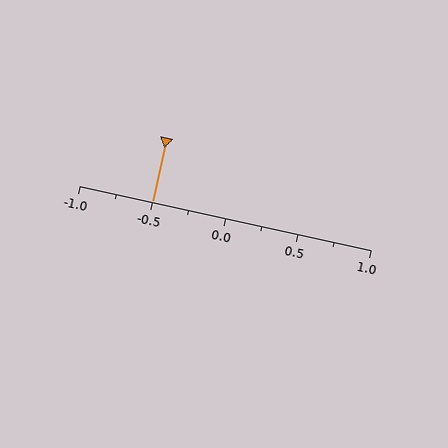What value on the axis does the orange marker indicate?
The marker indicates approximately -0.5.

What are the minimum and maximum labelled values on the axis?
The axis runs from -1.0 to 1.0.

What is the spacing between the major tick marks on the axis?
The major ticks are spaced 0.5 apart.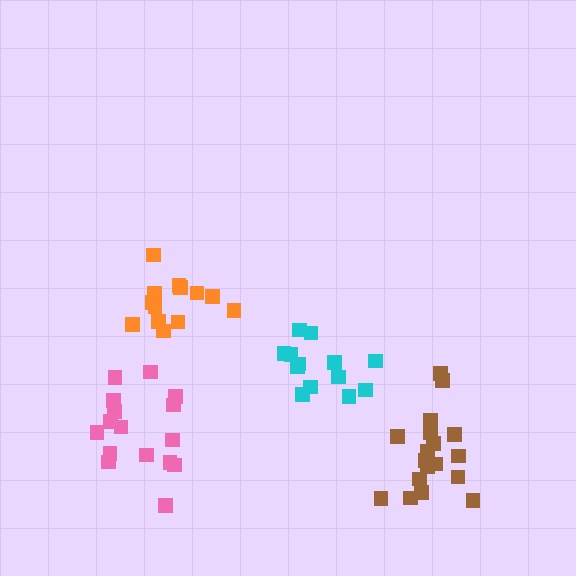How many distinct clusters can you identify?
There are 4 distinct clusters.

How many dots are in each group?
Group 1: 13 dots, Group 2: 13 dots, Group 3: 18 dots, Group 4: 16 dots (60 total).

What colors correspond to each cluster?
The clusters are colored: orange, cyan, brown, pink.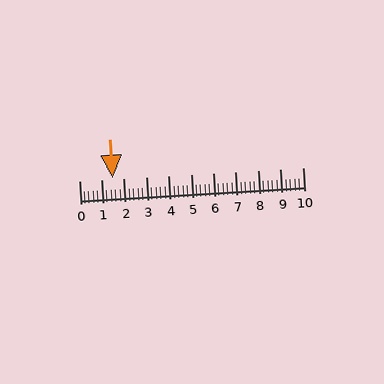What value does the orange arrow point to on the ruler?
The orange arrow points to approximately 1.5.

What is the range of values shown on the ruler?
The ruler shows values from 0 to 10.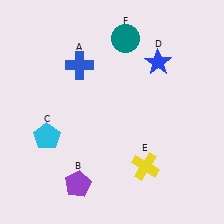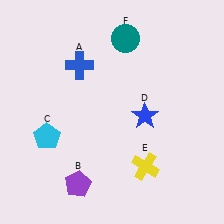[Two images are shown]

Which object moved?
The blue star (D) moved down.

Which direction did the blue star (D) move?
The blue star (D) moved down.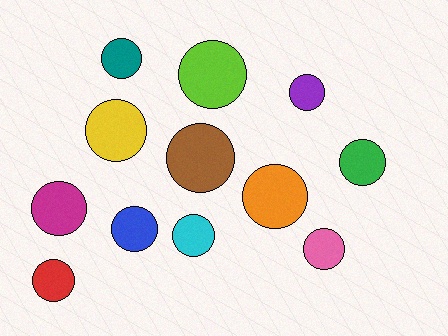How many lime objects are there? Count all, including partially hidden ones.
There is 1 lime object.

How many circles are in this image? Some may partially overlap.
There are 12 circles.